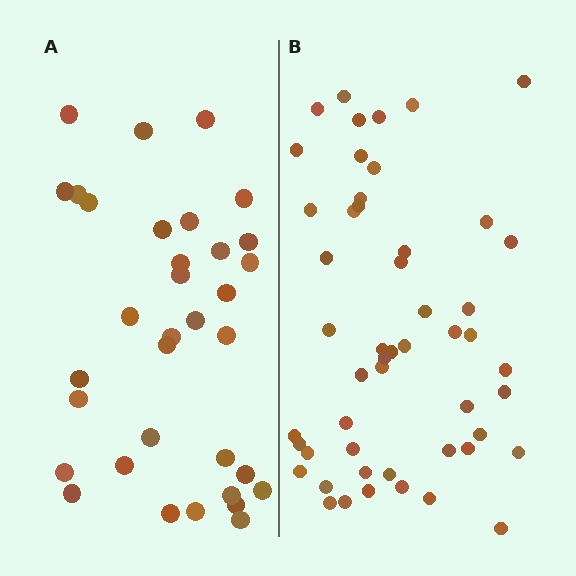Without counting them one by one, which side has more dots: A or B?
Region B (the right region) has more dots.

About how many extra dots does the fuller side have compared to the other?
Region B has approximately 15 more dots than region A.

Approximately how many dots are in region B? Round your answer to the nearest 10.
About 50 dots. (The exact count is 51, which rounds to 50.)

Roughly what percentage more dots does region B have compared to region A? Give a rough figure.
About 50% more.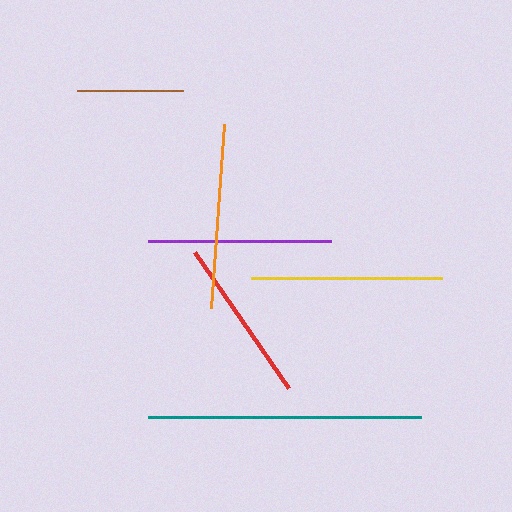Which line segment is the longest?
The teal line is the longest at approximately 273 pixels.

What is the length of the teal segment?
The teal segment is approximately 273 pixels long.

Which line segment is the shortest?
The brown line is the shortest at approximately 106 pixels.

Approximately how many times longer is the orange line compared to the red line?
The orange line is approximately 1.1 times the length of the red line.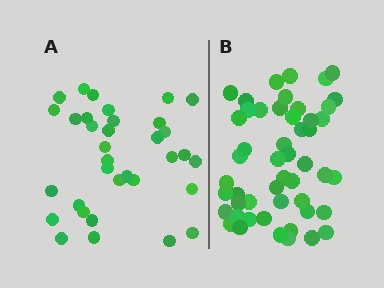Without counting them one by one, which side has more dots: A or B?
Region B (the right region) has more dots.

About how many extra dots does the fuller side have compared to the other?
Region B has approximately 15 more dots than region A.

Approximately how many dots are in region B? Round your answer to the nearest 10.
About 50 dots.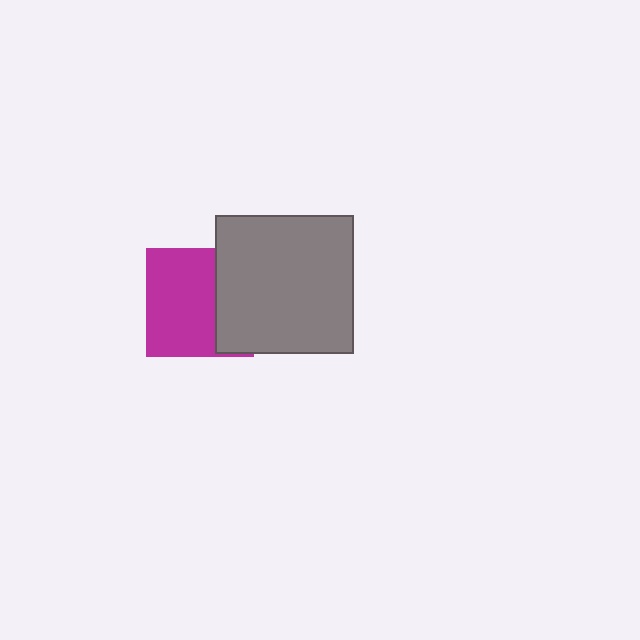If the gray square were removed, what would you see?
You would see the complete magenta square.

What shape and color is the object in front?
The object in front is a gray square.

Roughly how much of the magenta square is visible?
Most of it is visible (roughly 66%).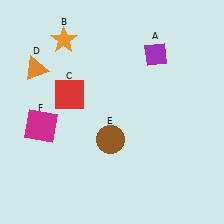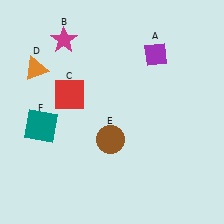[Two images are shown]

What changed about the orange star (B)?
In Image 1, B is orange. In Image 2, it changed to magenta.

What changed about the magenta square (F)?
In Image 1, F is magenta. In Image 2, it changed to teal.